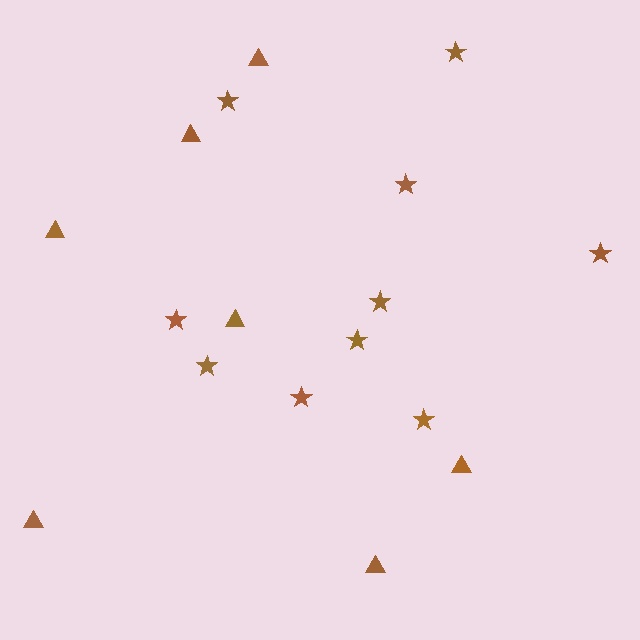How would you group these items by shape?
There are 2 groups: one group of stars (10) and one group of triangles (7).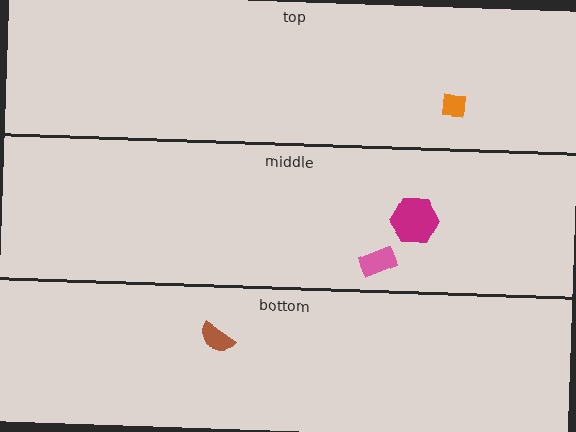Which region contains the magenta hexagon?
The middle region.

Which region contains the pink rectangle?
The middle region.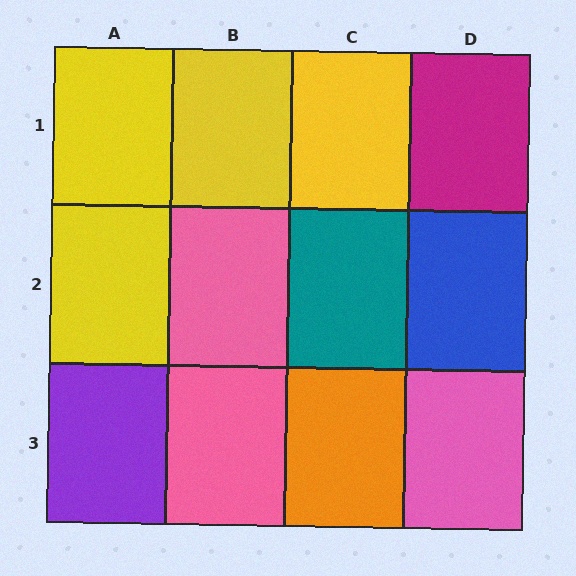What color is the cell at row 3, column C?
Orange.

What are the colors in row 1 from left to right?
Yellow, yellow, yellow, magenta.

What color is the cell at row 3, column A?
Purple.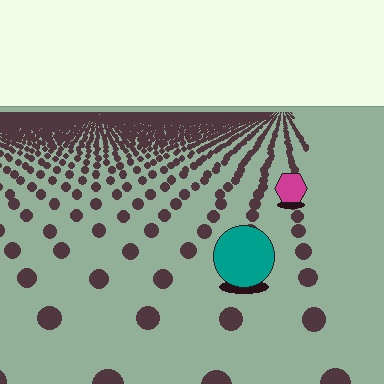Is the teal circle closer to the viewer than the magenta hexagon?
Yes. The teal circle is closer — you can tell from the texture gradient: the ground texture is coarser near it.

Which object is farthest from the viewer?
The magenta hexagon is farthest from the viewer. It appears smaller and the ground texture around it is denser.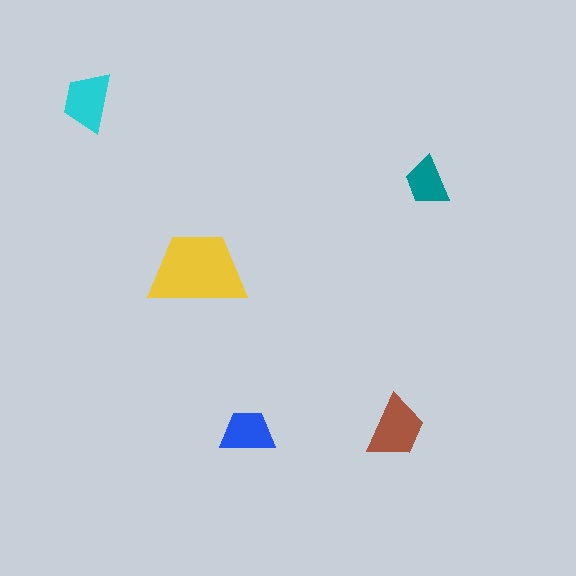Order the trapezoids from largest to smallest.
the yellow one, the brown one, the cyan one, the blue one, the teal one.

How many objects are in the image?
There are 5 objects in the image.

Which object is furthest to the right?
The teal trapezoid is rightmost.